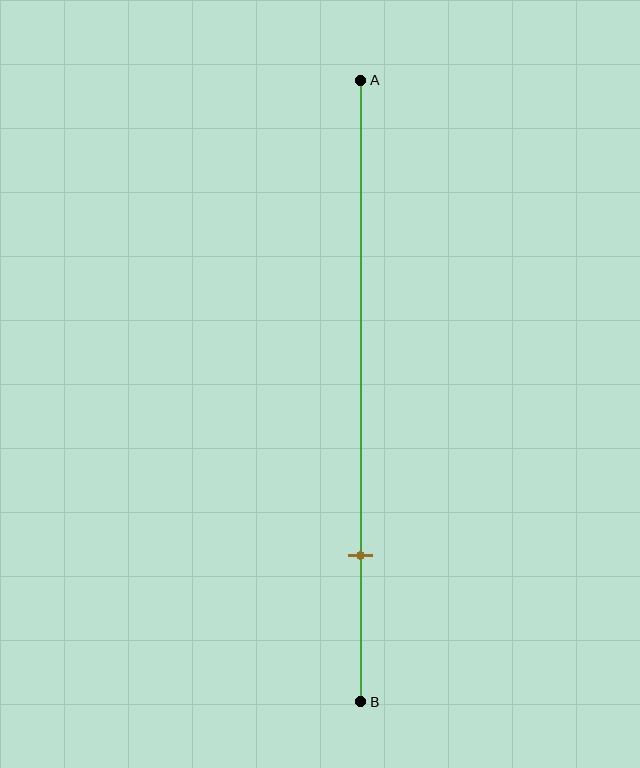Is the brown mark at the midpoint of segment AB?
No, the mark is at about 75% from A, not at the 50% midpoint.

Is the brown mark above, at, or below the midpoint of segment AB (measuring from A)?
The brown mark is below the midpoint of segment AB.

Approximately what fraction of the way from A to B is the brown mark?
The brown mark is approximately 75% of the way from A to B.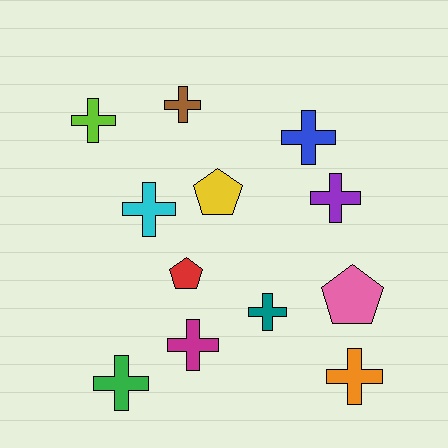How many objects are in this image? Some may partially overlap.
There are 12 objects.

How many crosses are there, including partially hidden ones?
There are 9 crosses.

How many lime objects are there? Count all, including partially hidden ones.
There is 1 lime object.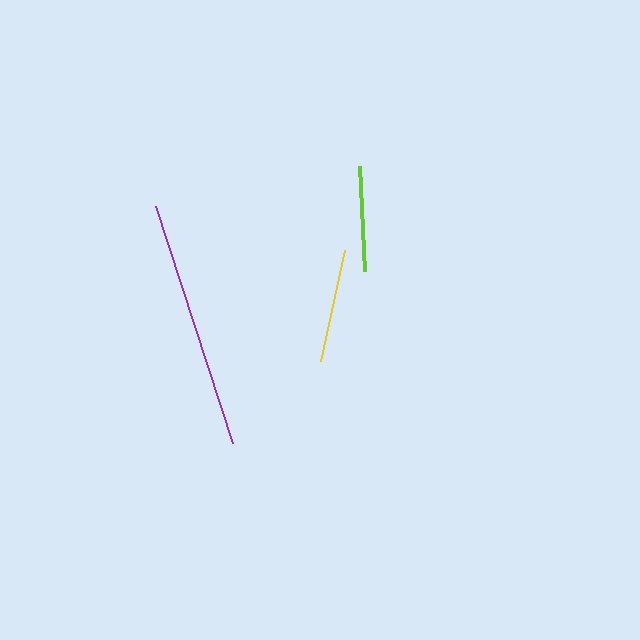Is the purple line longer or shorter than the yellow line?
The purple line is longer than the yellow line.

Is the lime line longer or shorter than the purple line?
The purple line is longer than the lime line.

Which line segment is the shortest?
The lime line is the shortest at approximately 105 pixels.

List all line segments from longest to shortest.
From longest to shortest: purple, yellow, lime.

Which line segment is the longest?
The purple line is the longest at approximately 249 pixels.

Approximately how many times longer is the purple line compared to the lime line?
The purple line is approximately 2.4 times the length of the lime line.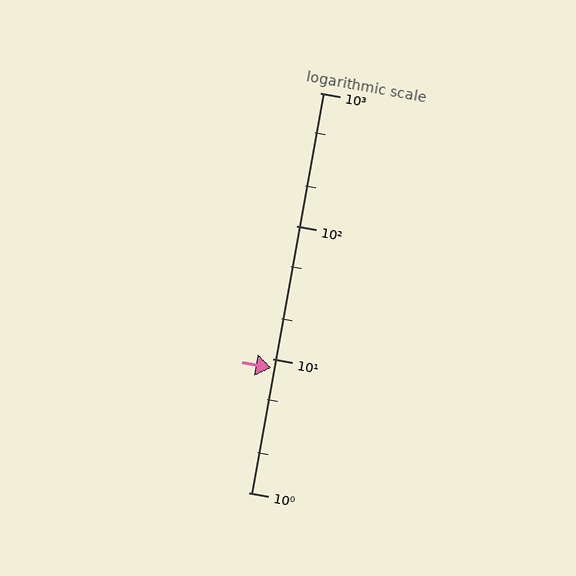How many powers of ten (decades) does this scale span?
The scale spans 3 decades, from 1 to 1000.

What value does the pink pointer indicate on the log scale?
The pointer indicates approximately 8.6.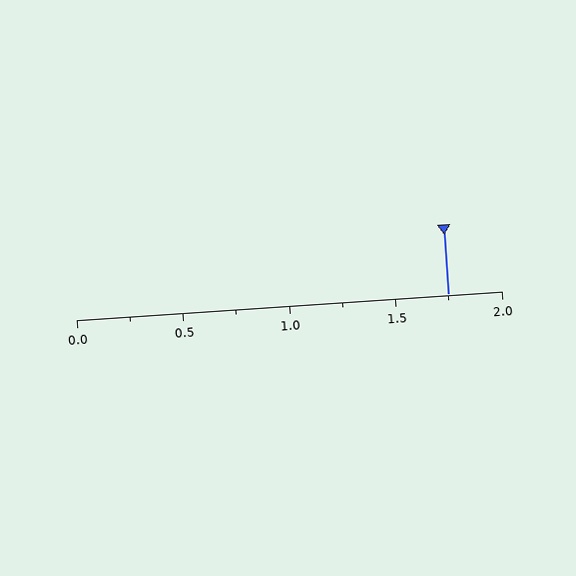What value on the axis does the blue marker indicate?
The marker indicates approximately 1.75.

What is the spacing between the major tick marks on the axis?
The major ticks are spaced 0.5 apart.